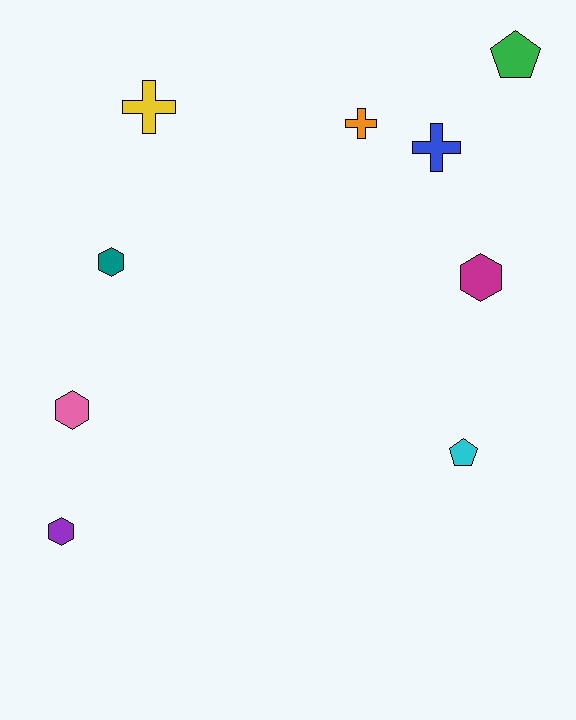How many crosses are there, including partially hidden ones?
There are 3 crosses.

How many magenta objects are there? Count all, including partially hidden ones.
There is 1 magenta object.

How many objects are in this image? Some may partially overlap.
There are 9 objects.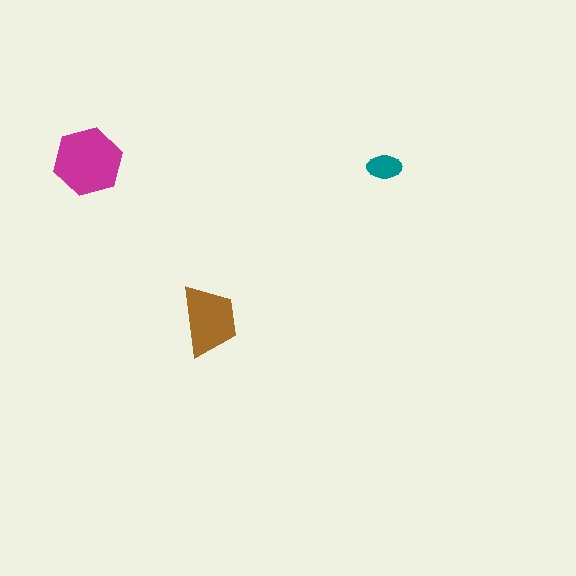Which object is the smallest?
The teal ellipse.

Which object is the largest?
The magenta hexagon.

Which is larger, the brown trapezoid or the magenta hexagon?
The magenta hexagon.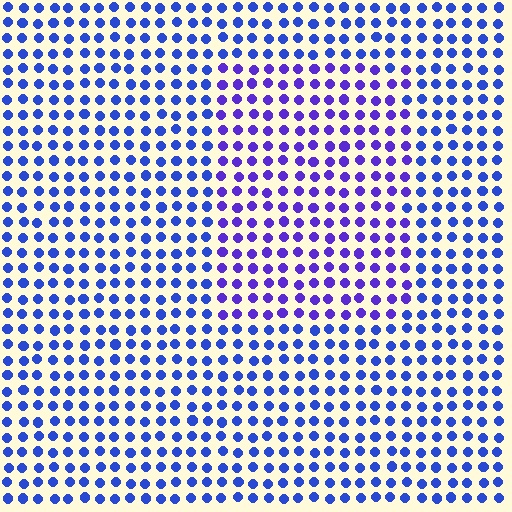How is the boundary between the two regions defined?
The boundary is defined purely by a slight shift in hue (about 28 degrees). Spacing, size, and orientation are identical on both sides.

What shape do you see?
I see a rectangle.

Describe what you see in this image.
The image is filled with small blue elements in a uniform arrangement. A rectangle-shaped region is visible where the elements are tinted to a slightly different hue, forming a subtle color boundary.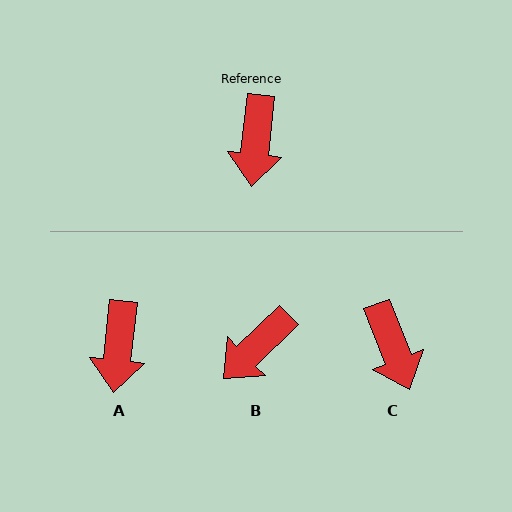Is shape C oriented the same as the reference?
No, it is off by about 27 degrees.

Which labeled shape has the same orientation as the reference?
A.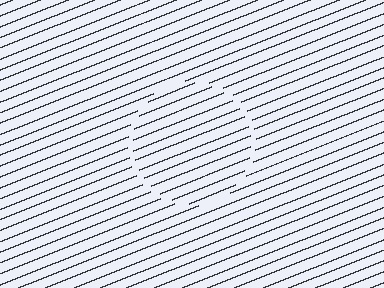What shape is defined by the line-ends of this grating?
An illusory circle. The interior of the shape contains the same grating, shifted by half a period — the contour is defined by the phase discontinuity where line-ends from the inner and outer gratings abut.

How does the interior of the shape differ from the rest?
The interior of the shape contains the same grating, shifted by half a period — the contour is defined by the phase discontinuity where line-ends from the inner and outer gratings abut.